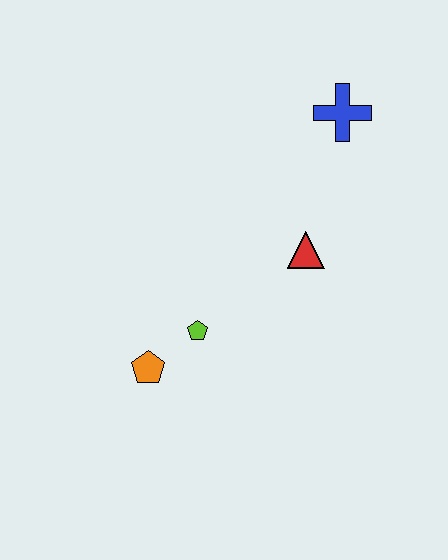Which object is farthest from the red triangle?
The orange pentagon is farthest from the red triangle.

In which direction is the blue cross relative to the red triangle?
The blue cross is above the red triangle.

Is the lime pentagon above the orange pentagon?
Yes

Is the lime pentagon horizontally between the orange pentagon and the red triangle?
Yes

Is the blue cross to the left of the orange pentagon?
No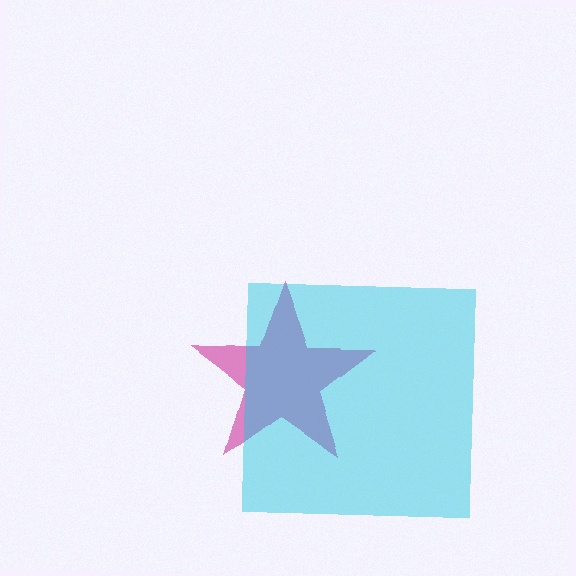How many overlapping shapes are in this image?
There are 2 overlapping shapes in the image.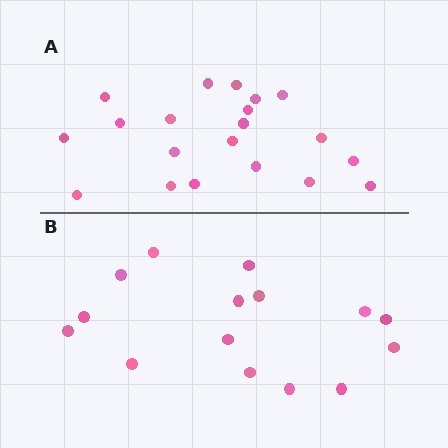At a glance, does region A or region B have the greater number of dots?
Region A (the top region) has more dots.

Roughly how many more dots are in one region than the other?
Region A has about 5 more dots than region B.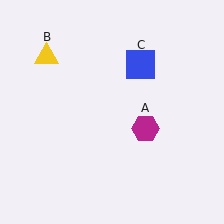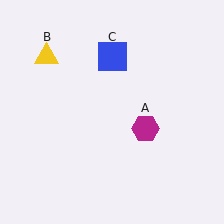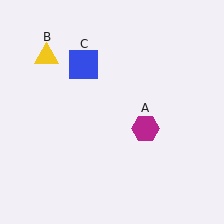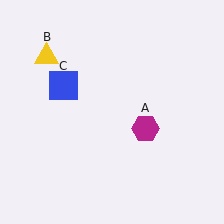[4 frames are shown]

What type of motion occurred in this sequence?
The blue square (object C) rotated counterclockwise around the center of the scene.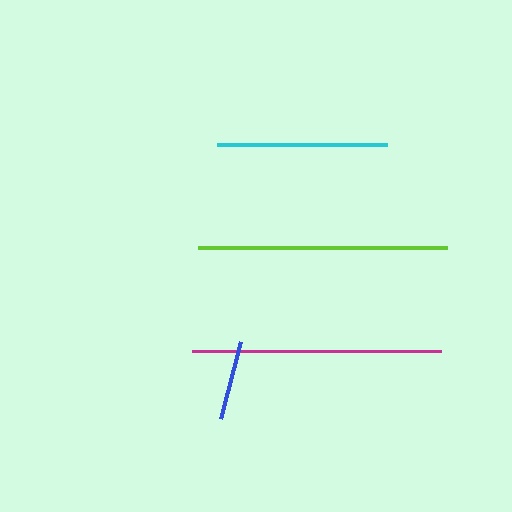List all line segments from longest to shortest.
From longest to shortest: lime, magenta, cyan, blue.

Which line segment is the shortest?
The blue line is the shortest at approximately 80 pixels.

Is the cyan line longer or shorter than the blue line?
The cyan line is longer than the blue line.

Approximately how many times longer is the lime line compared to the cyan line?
The lime line is approximately 1.5 times the length of the cyan line.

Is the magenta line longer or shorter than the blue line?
The magenta line is longer than the blue line.